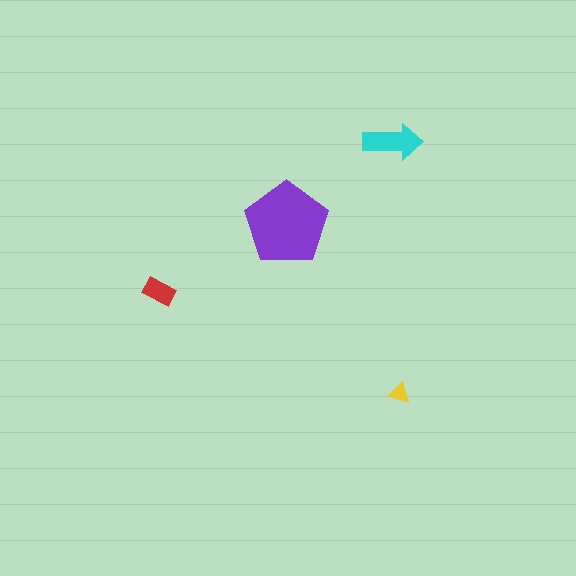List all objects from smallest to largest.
The yellow triangle, the red rectangle, the cyan arrow, the purple pentagon.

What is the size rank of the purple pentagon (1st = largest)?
1st.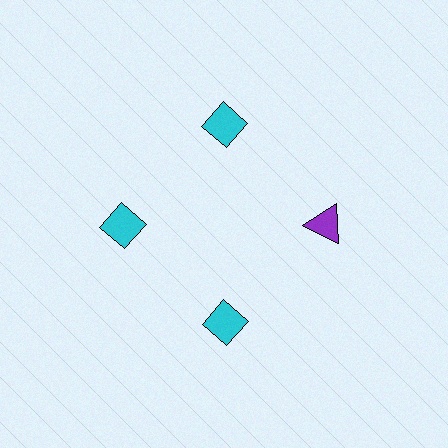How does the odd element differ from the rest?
It differs in both color (purple instead of cyan) and shape (triangle instead of diamond).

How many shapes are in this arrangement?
There are 4 shapes arranged in a ring pattern.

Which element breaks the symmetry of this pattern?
The purple triangle at roughly the 3 o'clock position breaks the symmetry. All other shapes are cyan diamonds.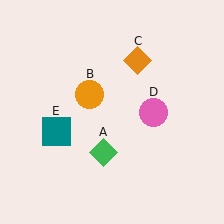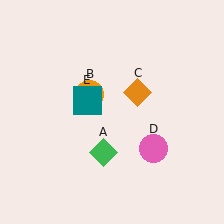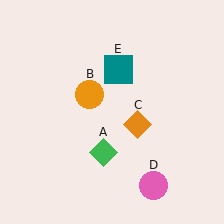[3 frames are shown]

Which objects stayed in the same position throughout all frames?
Green diamond (object A) and orange circle (object B) remained stationary.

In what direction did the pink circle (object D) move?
The pink circle (object D) moved down.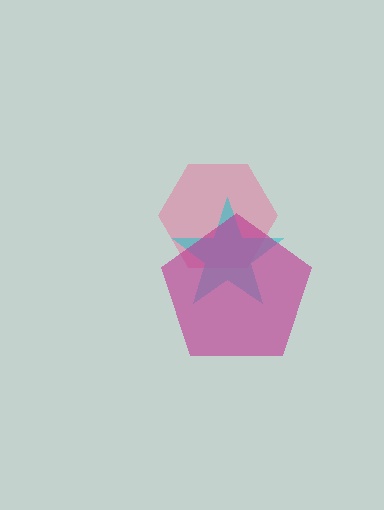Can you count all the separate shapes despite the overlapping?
Yes, there are 3 separate shapes.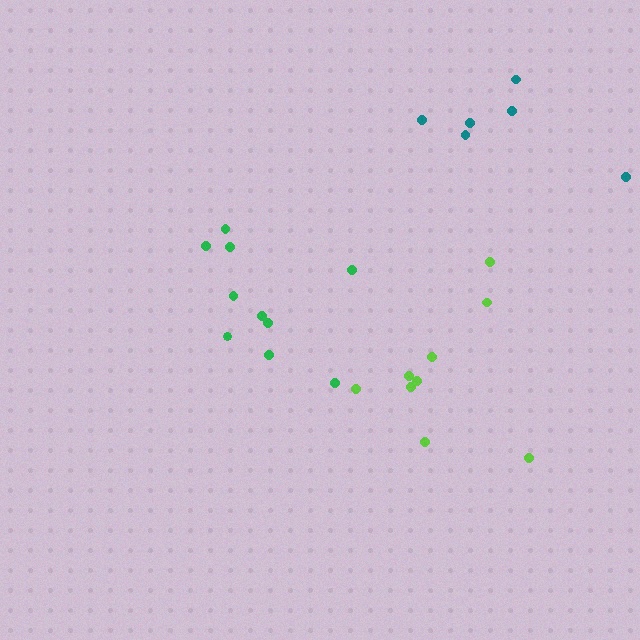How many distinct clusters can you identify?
There are 3 distinct clusters.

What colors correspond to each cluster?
The clusters are colored: teal, lime, green.